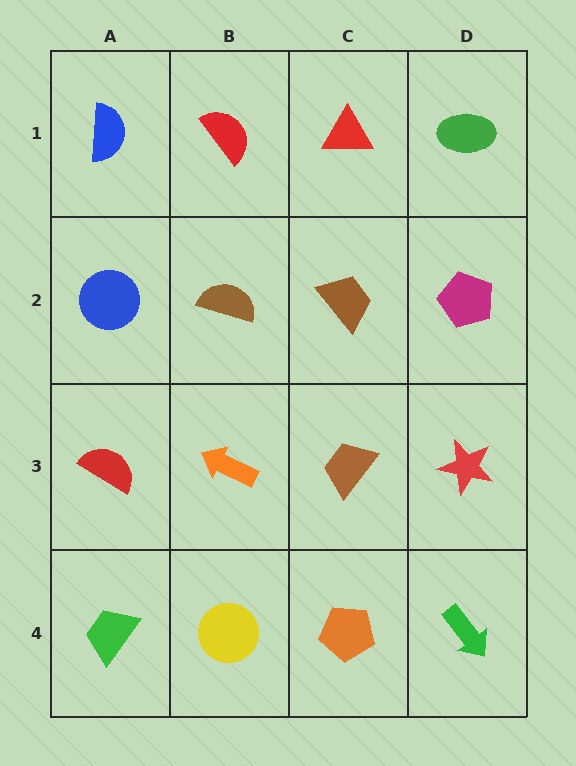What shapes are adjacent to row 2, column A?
A blue semicircle (row 1, column A), a red semicircle (row 3, column A), a brown semicircle (row 2, column B).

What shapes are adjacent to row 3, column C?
A brown trapezoid (row 2, column C), an orange pentagon (row 4, column C), an orange arrow (row 3, column B), a red star (row 3, column D).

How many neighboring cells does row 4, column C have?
3.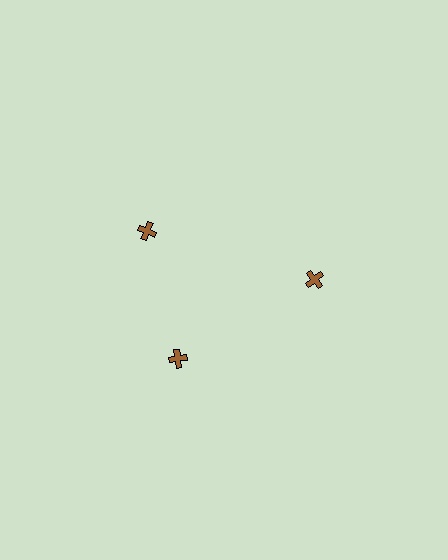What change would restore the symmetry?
The symmetry would be restored by rotating it back into even spacing with its neighbors so that all 3 crosses sit at equal angles and equal distance from the center.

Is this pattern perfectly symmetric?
No. The 3 brown crosses are arranged in a ring, but one element near the 11 o'clock position is rotated out of alignment along the ring, breaking the 3-fold rotational symmetry.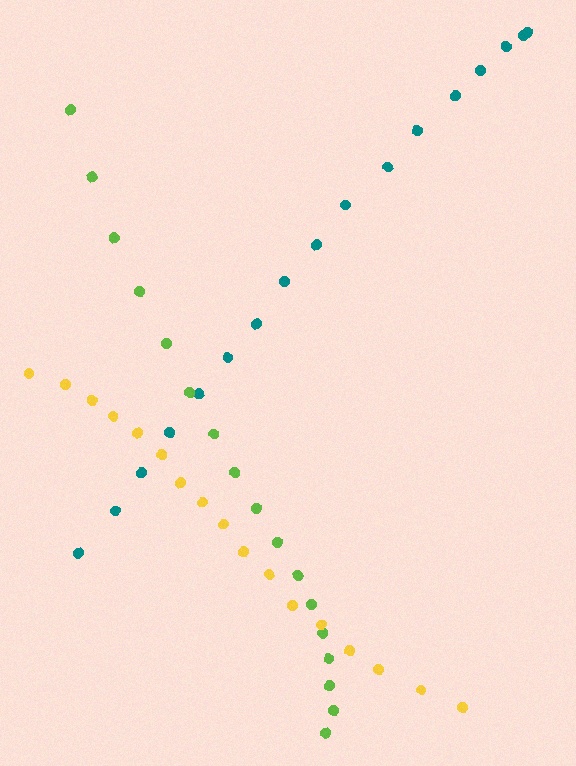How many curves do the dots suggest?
There are 3 distinct paths.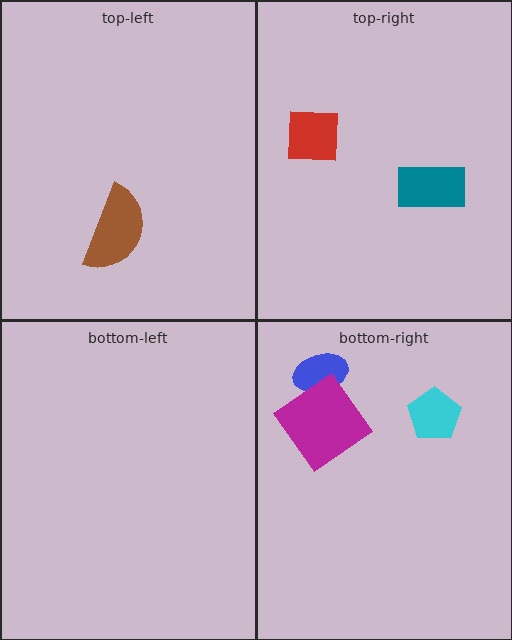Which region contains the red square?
The top-right region.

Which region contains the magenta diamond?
The bottom-right region.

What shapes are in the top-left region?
The brown semicircle.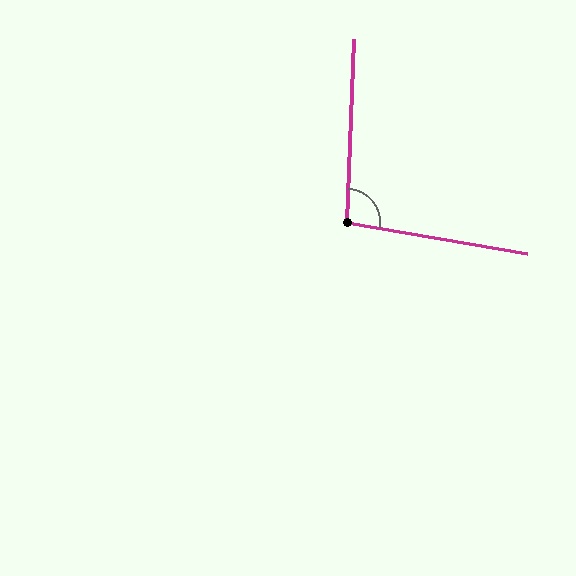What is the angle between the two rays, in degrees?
Approximately 98 degrees.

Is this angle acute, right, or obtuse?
It is obtuse.